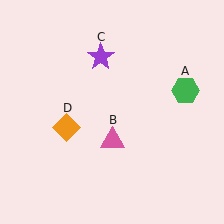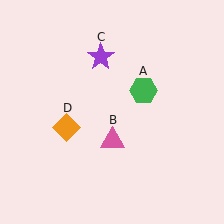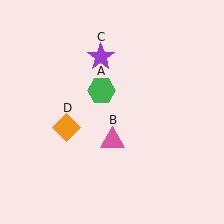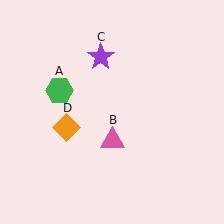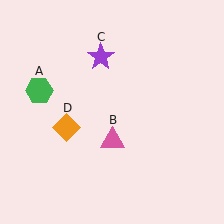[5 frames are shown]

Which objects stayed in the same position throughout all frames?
Pink triangle (object B) and purple star (object C) and orange diamond (object D) remained stationary.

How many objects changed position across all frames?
1 object changed position: green hexagon (object A).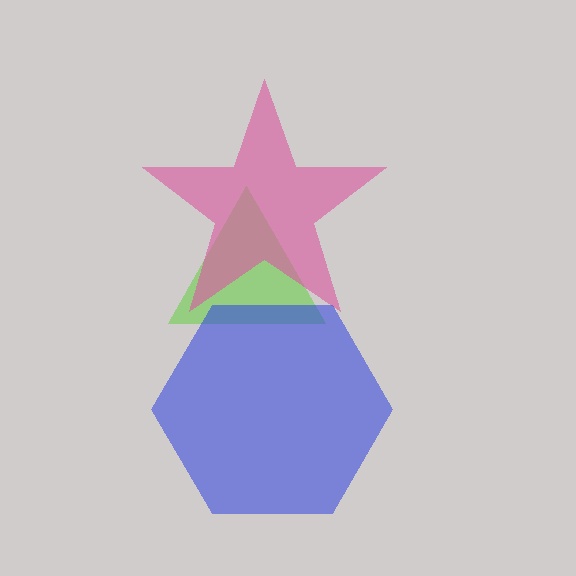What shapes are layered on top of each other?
The layered shapes are: a lime triangle, a pink star, a blue hexagon.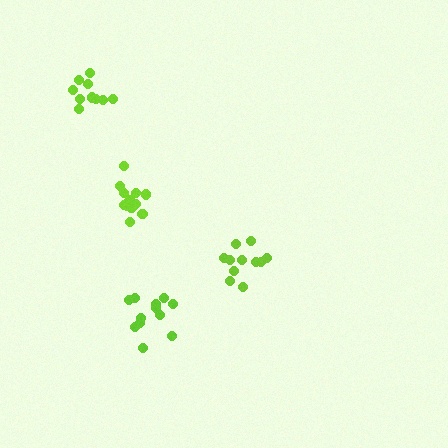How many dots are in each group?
Group 1: 12 dots, Group 2: 11 dots, Group 3: 13 dots, Group 4: 10 dots (46 total).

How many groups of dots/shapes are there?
There are 4 groups.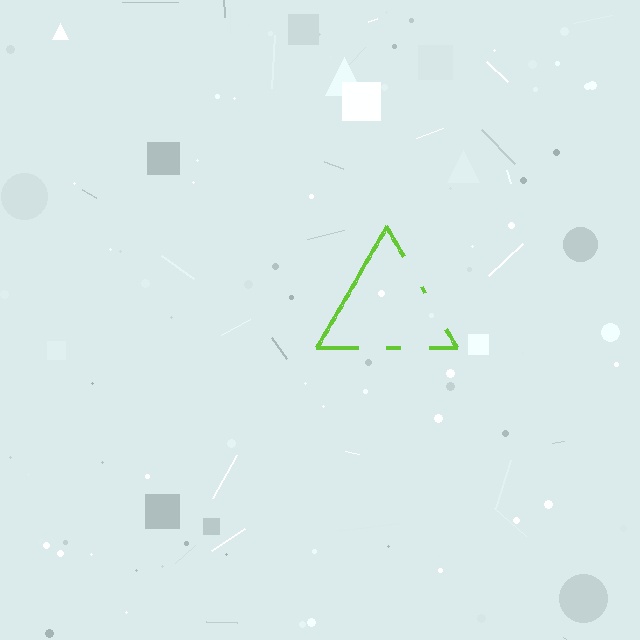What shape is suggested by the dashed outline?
The dashed outline suggests a triangle.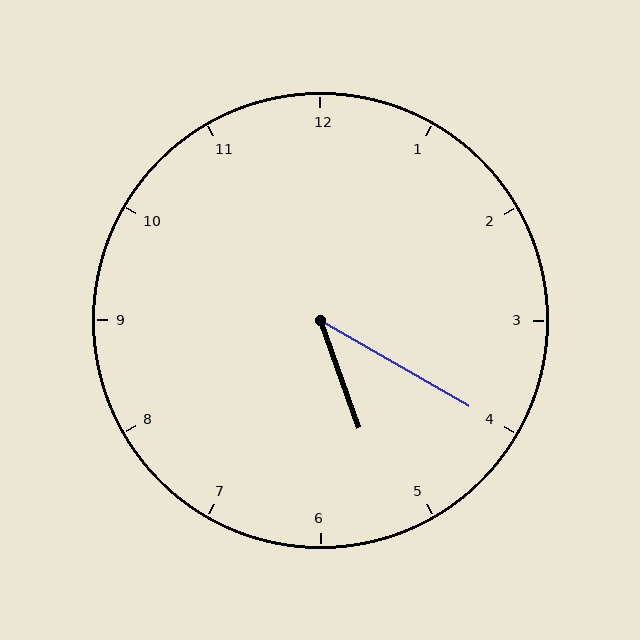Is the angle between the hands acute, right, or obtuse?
It is acute.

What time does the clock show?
5:20.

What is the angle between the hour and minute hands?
Approximately 40 degrees.